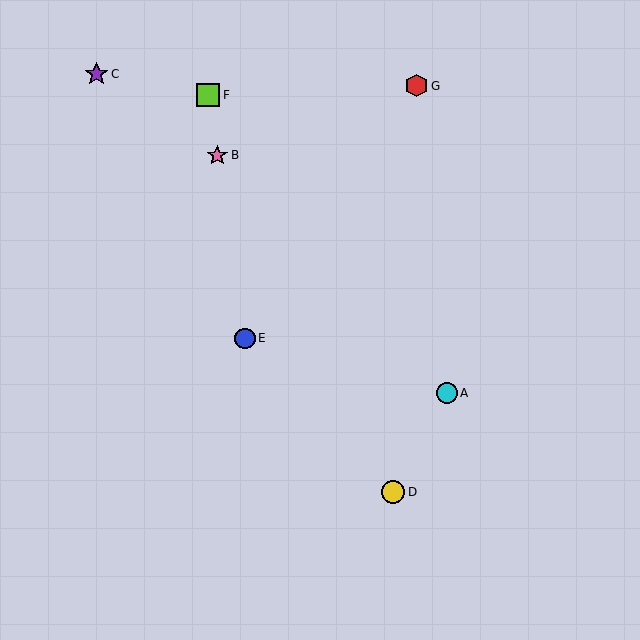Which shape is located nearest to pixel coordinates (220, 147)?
The pink star (labeled B) at (217, 155) is nearest to that location.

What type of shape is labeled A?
Shape A is a cyan circle.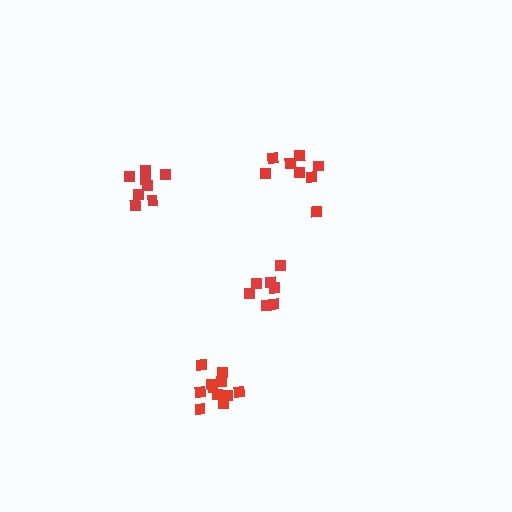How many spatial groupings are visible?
There are 4 spatial groupings.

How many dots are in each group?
Group 1: 7 dots, Group 2: 8 dots, Group 3: 11 dots, Group 4: 8 dots (34 total).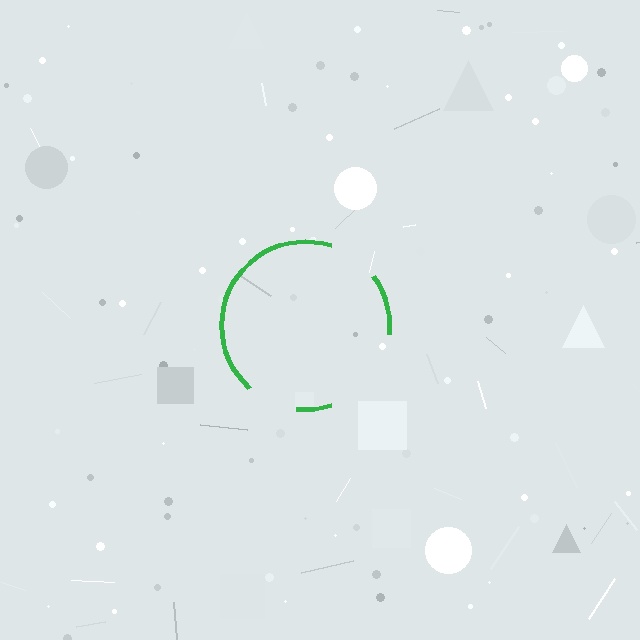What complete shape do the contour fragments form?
The contour fragments form a circle.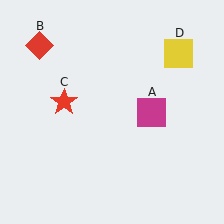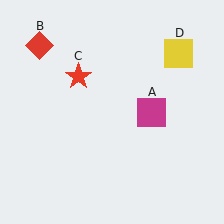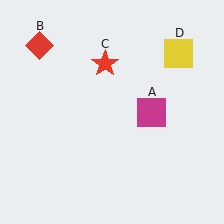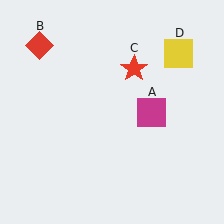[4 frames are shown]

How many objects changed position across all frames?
1 object changed position: red star (object C).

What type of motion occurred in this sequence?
The red star (object C) rotated clockwise around the center of the scene.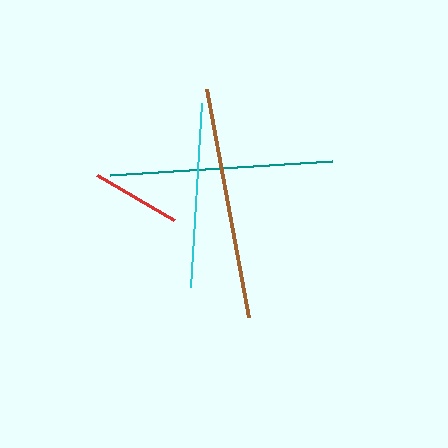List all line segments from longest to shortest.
From longest to shortest: brown, teal, cyan, red.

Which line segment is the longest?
The brown line is the longest at approximately 231 pixels.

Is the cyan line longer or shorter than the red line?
The cyan line is longer than the red line.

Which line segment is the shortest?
The red line is the shortest at approximately 89 pixels.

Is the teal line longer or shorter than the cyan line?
The teal line is longer than the cyan line.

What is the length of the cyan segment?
The cyan segment is approximately 184 pixels long.